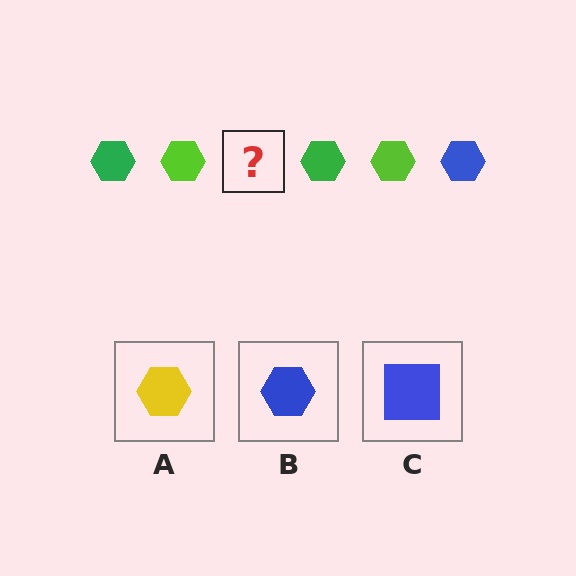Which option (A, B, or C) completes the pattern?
B.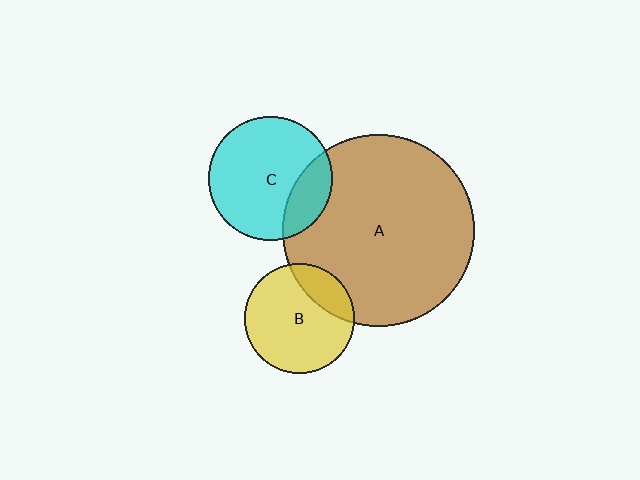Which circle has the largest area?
Circle A (brown).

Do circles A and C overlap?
Yes.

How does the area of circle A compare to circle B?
Approximately 3.1 times.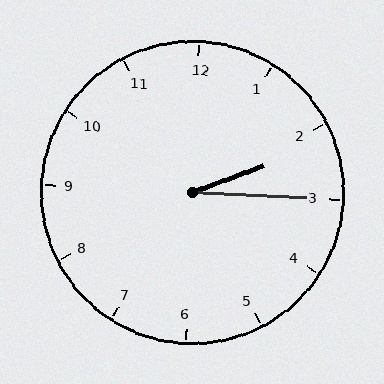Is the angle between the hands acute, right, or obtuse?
It is acute.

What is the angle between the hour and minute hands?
Approximately 22 degrees.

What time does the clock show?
2:15.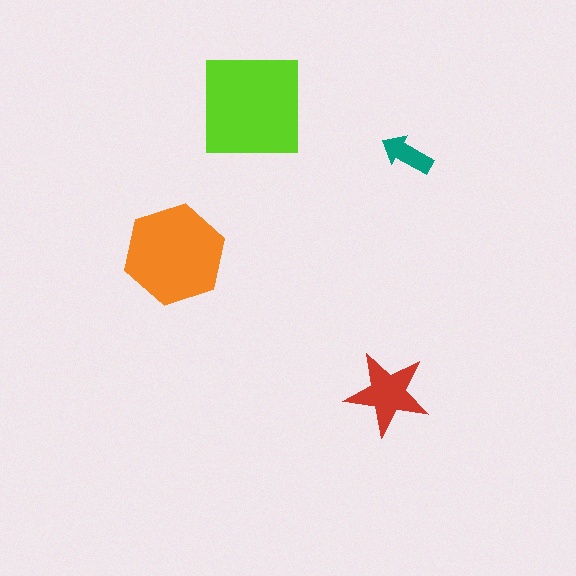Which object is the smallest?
The teal arrow.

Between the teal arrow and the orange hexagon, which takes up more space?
The orange hexagon.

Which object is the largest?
The lime square.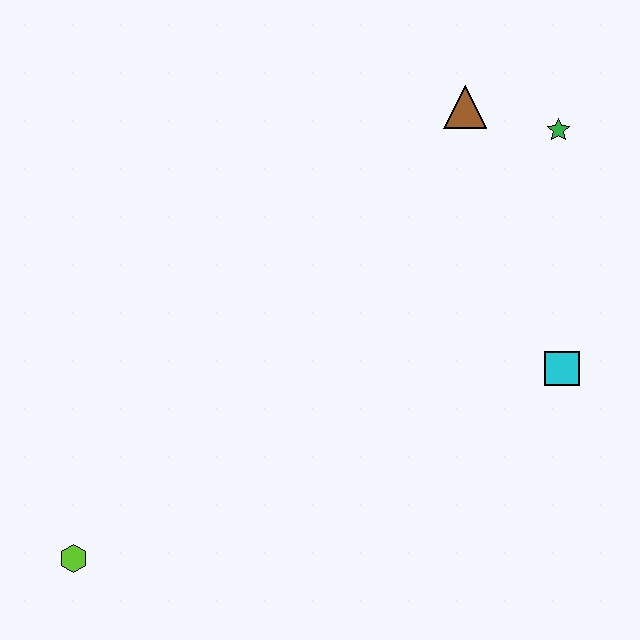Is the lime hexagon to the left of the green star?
Yes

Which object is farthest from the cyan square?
The lime hexagon is farthest from the cyan square.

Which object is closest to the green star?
The brown triangle is closest to the green star.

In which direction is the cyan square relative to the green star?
The cyan square is below the green star.